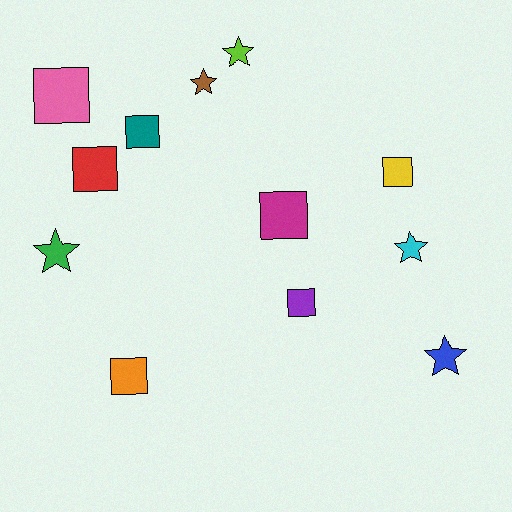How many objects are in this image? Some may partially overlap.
There are 12 objects.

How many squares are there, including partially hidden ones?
There are 7 squares.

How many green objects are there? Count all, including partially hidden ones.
There is 1 green object.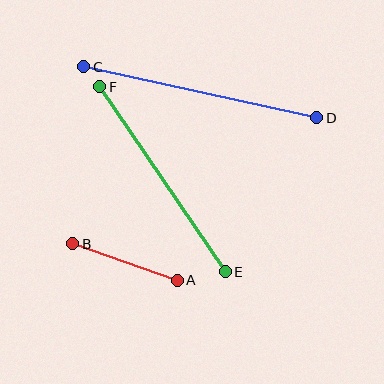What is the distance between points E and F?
The distance is approximately 223 pixels.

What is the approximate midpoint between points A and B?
The midpoint is at approximately (125, 262) pixels.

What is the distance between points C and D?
The distance is approximately 238 pixels.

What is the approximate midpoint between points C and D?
The midpoint is at approximately (200, 92) pixels.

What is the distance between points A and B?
The distance is approximately 111 pixels.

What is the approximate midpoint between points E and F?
The midpoint is at approximately (163, 179) pixels.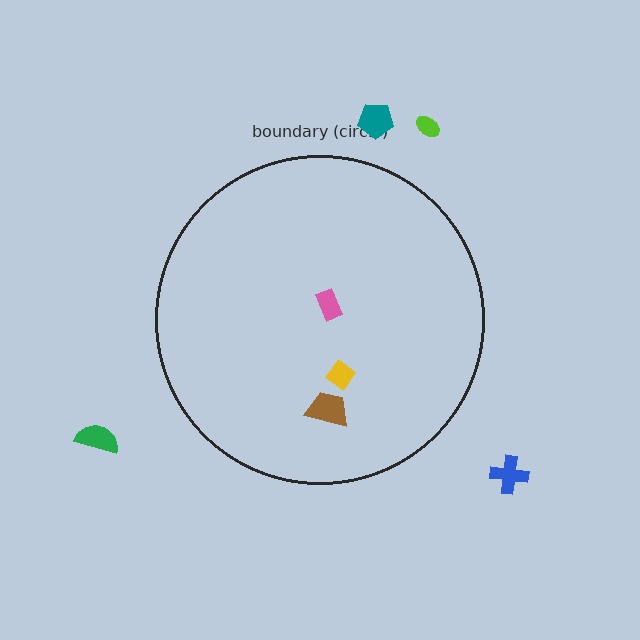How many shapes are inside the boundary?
3 inside, 4 outside.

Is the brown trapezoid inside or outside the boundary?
Inside.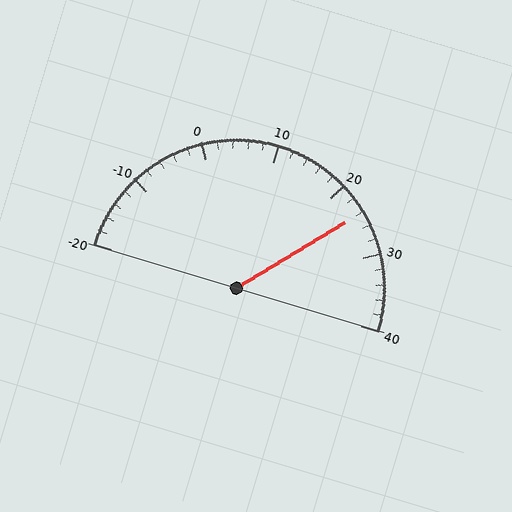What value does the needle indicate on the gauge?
The needle indicates approximately 24.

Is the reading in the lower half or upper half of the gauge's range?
The reading is in the upper half of the range (-20 to 40).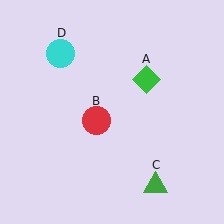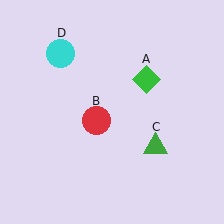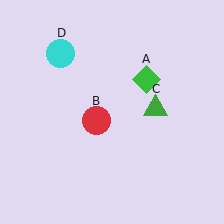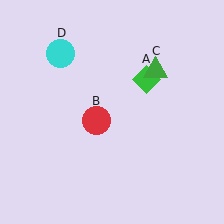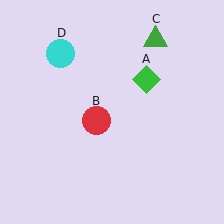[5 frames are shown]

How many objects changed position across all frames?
1 object changed position: green triangle (object C).